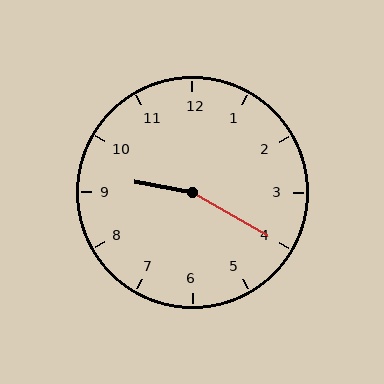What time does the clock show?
9:20.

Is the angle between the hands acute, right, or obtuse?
It is obtuse.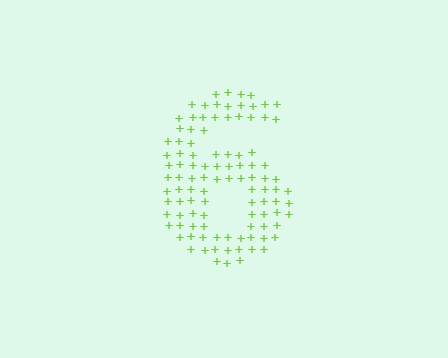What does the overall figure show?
The overall figure shows the digit 6.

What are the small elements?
The small elements are plus signs.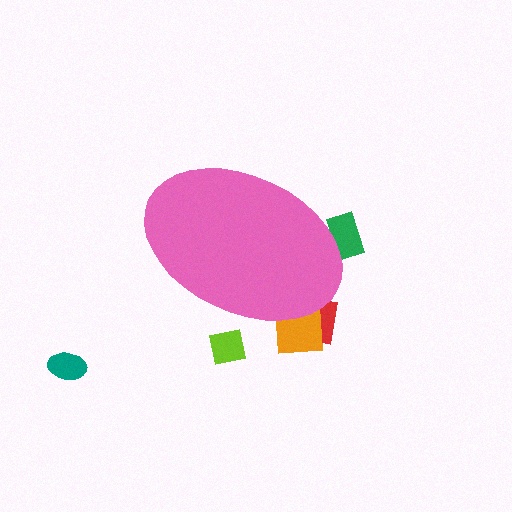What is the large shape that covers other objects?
A pink ellipse.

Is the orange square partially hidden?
Yes, the orange square is partially hidden behind the pink ellipse.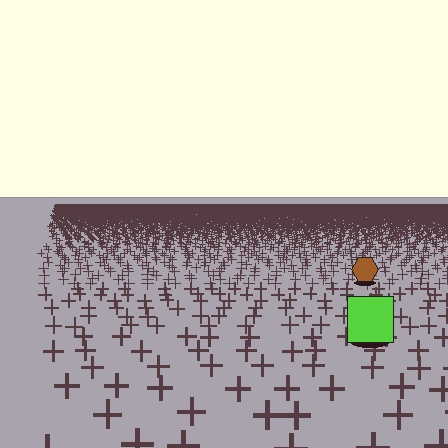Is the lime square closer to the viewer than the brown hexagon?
Yes. The lime square is closer — you can tell from the texture gradient: the ground texture is coarser near it.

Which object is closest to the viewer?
The lime square is closest. The texture marks near it are larger and more spread out.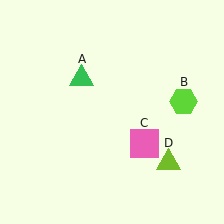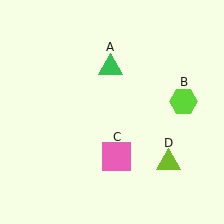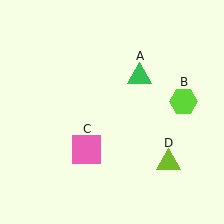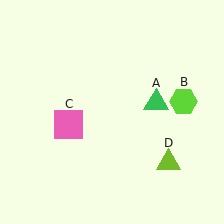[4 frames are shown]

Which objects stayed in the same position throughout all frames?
Lime hexagon (object B) and lime triangle (object D) remained stationary.